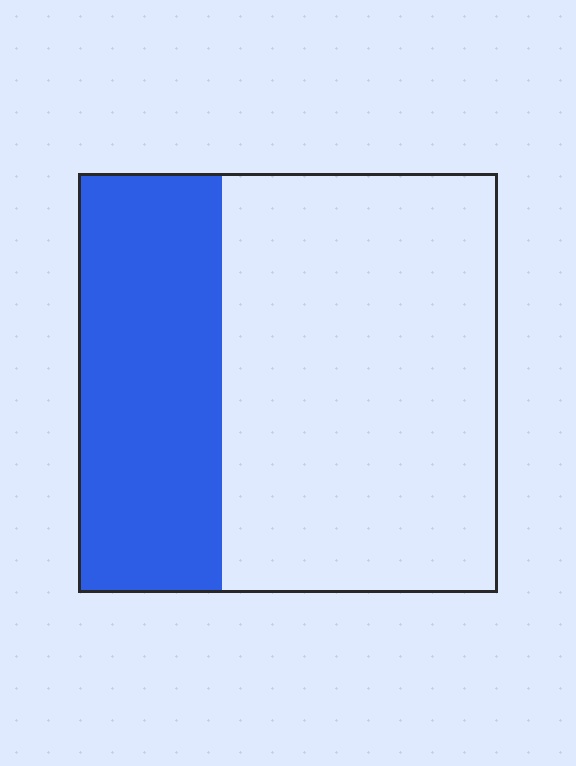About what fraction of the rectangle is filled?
About one third (1/3).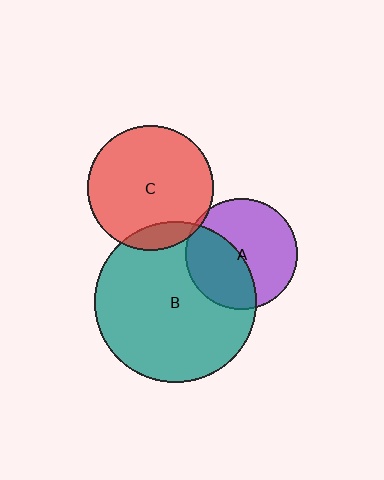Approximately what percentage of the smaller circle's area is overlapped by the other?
Approximately 10%.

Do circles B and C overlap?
Yes.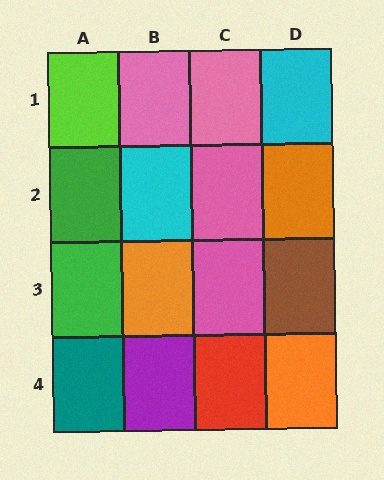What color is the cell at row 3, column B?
Orange.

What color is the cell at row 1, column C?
Pink.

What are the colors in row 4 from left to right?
Teal, purple, red, orange.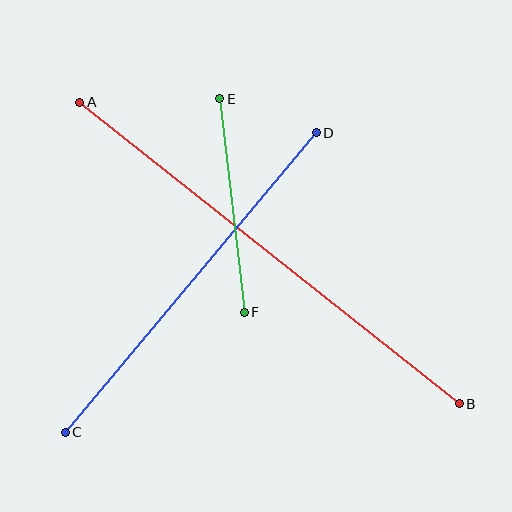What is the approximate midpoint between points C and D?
The midpoint is at approximately (191, 283) pixels.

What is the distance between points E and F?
The distance is approximately 215 pixels.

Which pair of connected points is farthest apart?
Points A and B are farthest apart.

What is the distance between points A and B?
The distance is approximately 484 pixels.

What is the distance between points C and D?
The distance is approximately 391 pixels.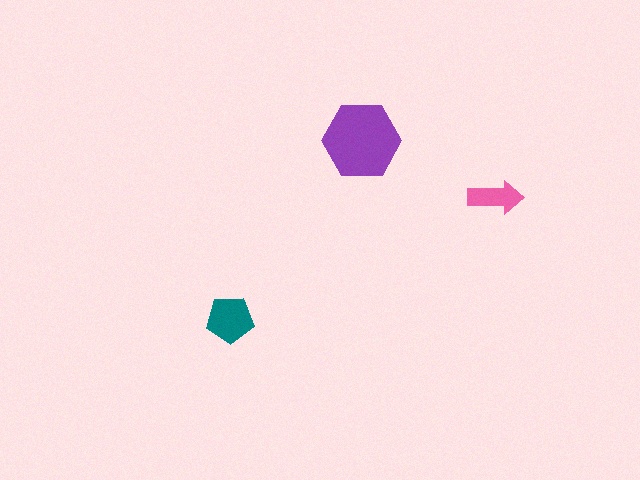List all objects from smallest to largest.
The pink arrow, the teal pentagon, the purple hexagon.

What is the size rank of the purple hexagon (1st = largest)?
1st.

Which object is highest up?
The purple hexagon is topmost.